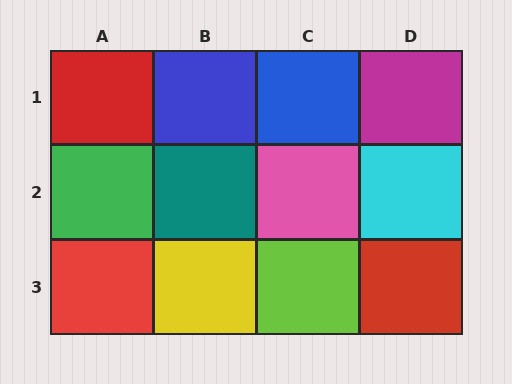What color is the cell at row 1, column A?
Red.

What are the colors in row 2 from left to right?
Green, teal, pink, cyan.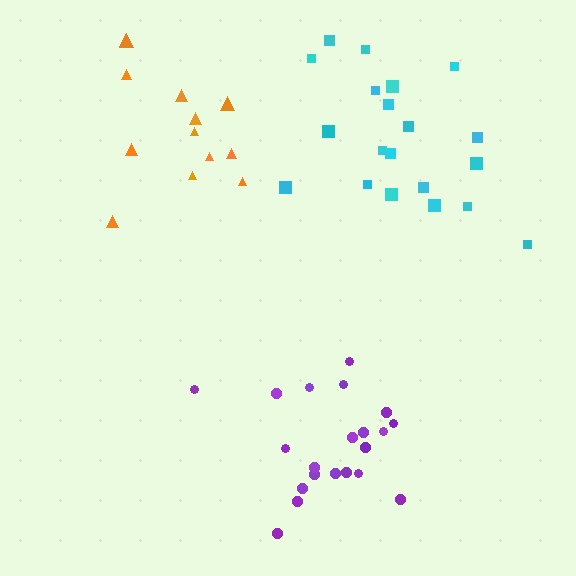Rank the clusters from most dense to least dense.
purple, orange, cyan.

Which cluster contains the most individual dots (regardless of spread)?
Purple (21).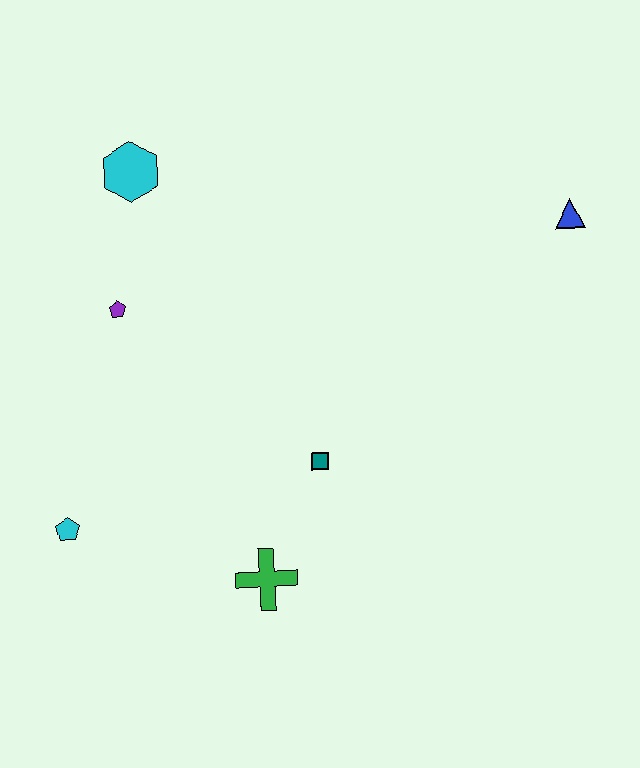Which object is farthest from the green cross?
The blue triangle is farthest from the green cross.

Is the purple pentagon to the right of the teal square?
No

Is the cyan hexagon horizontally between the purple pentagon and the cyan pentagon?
No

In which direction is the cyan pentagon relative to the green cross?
The cyan pentagon is to the left of the green cross.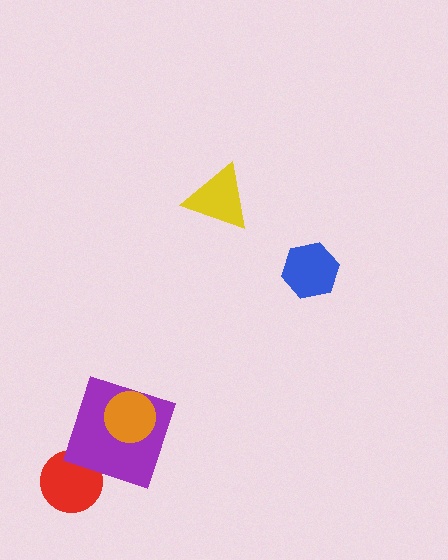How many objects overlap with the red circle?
0 objects overlap with the red circle.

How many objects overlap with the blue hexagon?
0 objects overlap with the blue hexagon.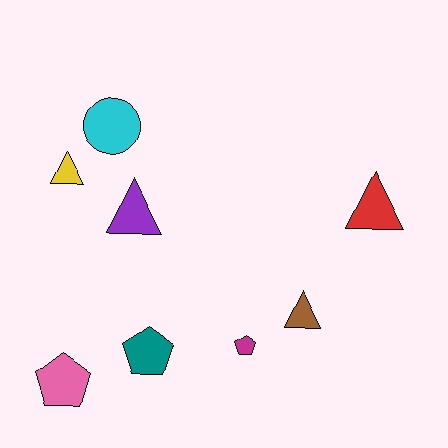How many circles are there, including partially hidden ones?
There is 1 circle.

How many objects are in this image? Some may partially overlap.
There are 8 objects.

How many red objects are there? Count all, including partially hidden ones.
There is 1 red object.